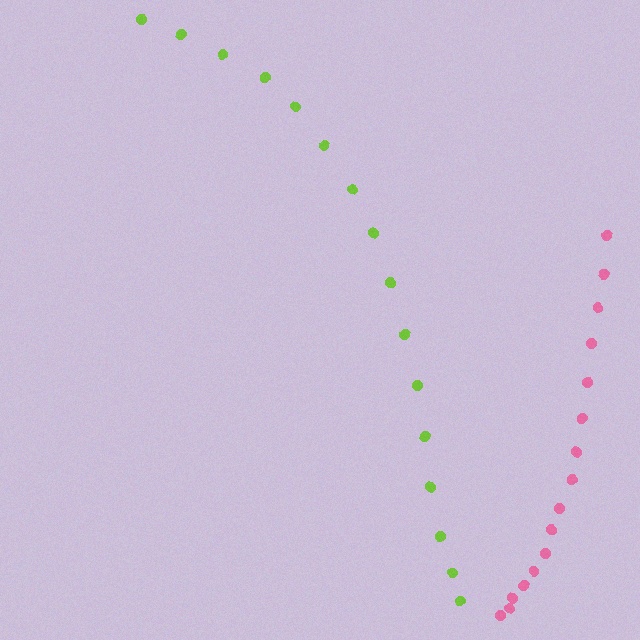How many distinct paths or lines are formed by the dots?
There are 2 distinct paths.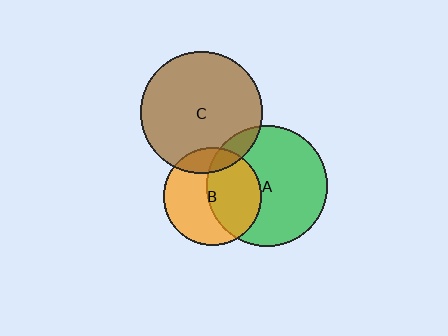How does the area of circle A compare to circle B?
Approximately 1.5 times.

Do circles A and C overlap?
Yes.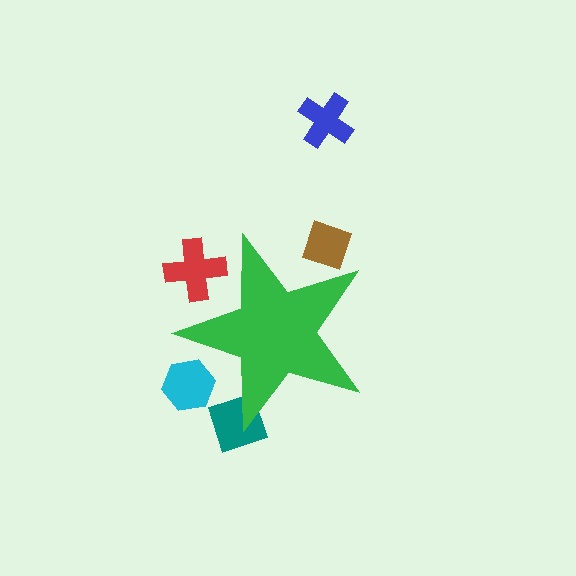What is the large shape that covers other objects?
A green star.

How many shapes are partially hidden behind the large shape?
4 shapes are partially hidden.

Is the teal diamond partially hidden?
Yes, the teal diamond is partially hidden behind the green star.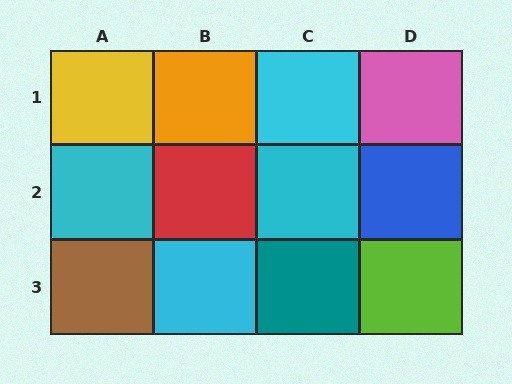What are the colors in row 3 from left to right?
Brown, cyan, teal, lime.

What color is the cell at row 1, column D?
Pink.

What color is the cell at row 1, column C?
Cyan.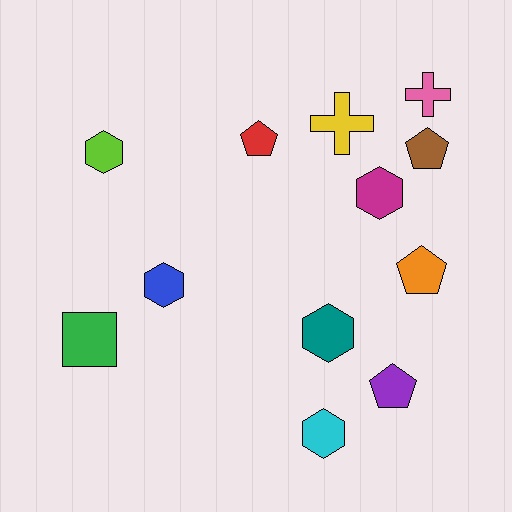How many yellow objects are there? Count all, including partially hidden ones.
There is 1 yellow object.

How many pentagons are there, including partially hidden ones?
There are 4 pentagons.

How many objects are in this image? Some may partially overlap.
There are 12 objects.